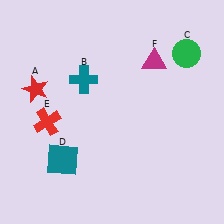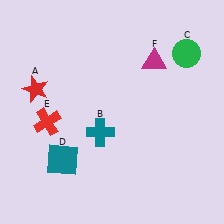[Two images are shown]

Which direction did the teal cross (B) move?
The teal cross (B) moved down.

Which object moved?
The teal cross (B) moved down.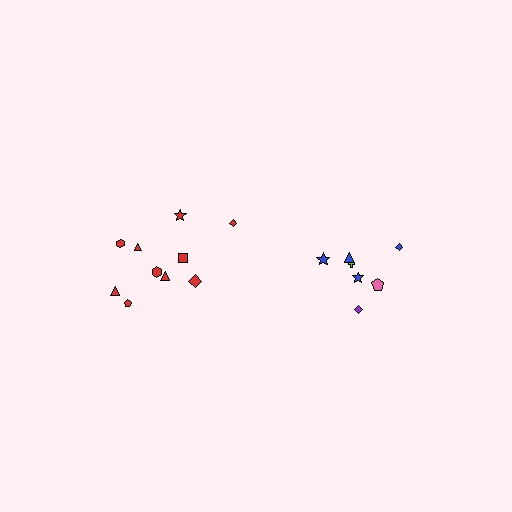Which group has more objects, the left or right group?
The left group.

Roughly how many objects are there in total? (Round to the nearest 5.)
Roughly 15 objects in total.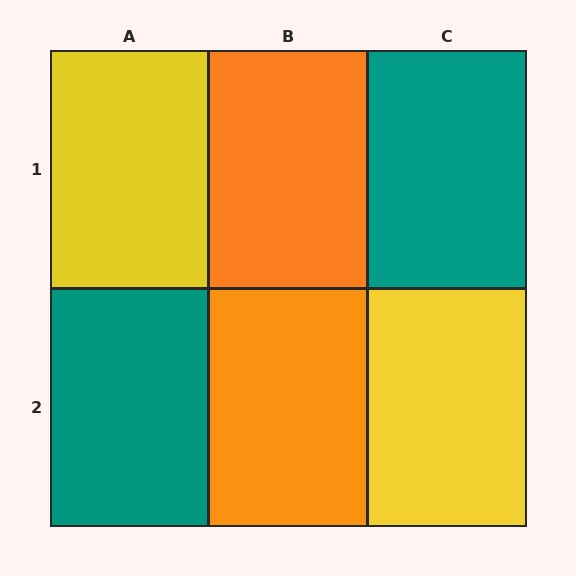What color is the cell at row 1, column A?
Yellow.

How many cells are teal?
2 cells are teal.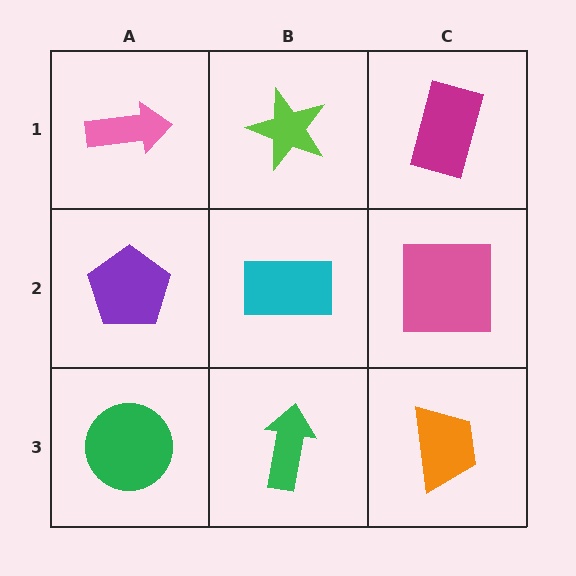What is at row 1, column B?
A lime star.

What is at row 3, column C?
An orange trapezoid.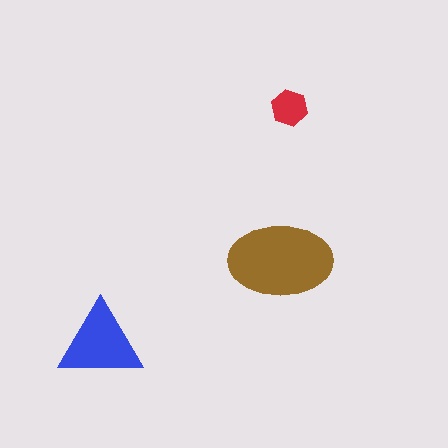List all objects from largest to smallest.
The brown ellipse, the blue triangle, the red hexagon.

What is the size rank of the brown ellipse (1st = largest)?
1st.